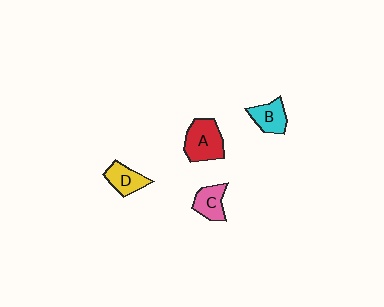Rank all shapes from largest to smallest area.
From largest to smallest: A (red), B (cyan), C (pink), D (yellow).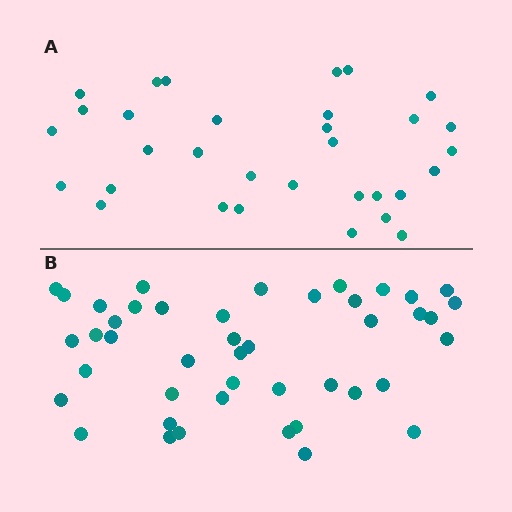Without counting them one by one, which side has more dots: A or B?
Region B (the bottom region) has more dots.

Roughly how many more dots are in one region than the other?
Region B has roughly 12 or so more dots than region A.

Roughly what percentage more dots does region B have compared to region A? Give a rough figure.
About 40% more.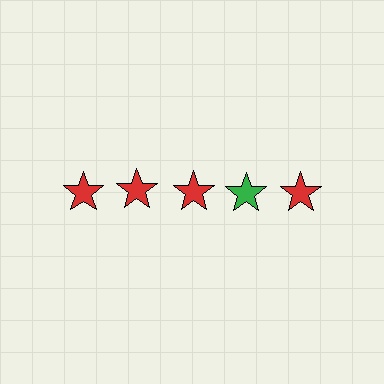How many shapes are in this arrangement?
There are 5 shapes arranged in a grid pattern.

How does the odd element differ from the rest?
It has a different color: green instead of red.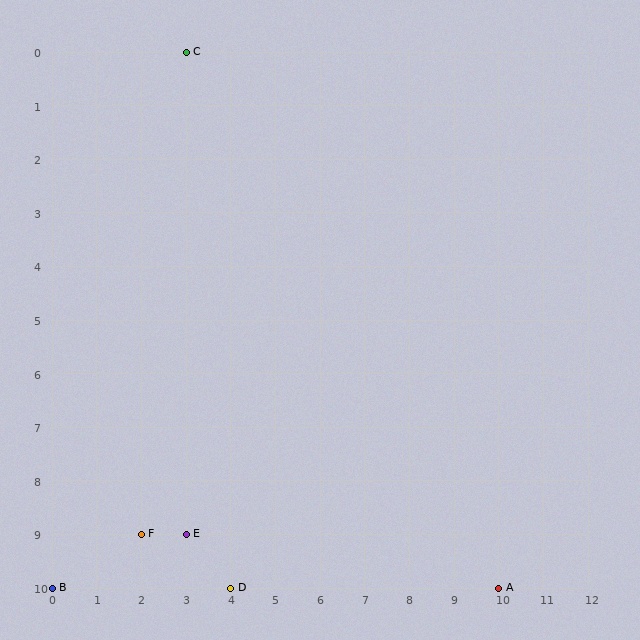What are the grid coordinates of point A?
Point A is at grid coordinates (10, 10).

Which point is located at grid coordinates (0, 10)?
Point B is at (0, 10).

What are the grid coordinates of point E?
Point E is at grid coordinates (3, 9).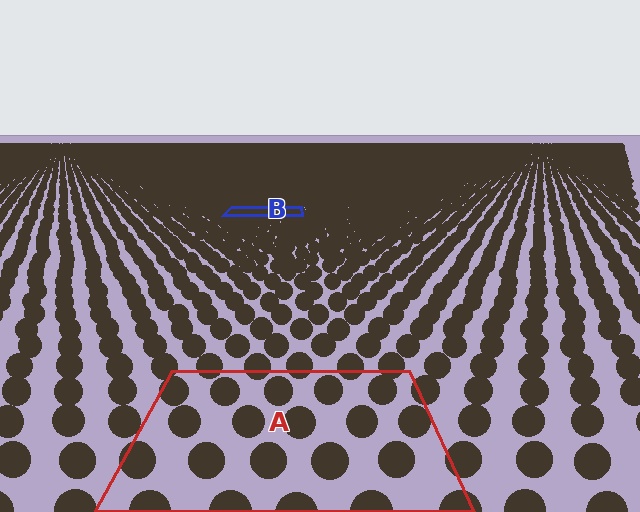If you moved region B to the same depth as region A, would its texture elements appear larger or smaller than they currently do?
They would appear larger. At a closer depth, the same texture elements are projected at a bigger on-screen size.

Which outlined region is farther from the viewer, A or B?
Region B is farther from the viewer — the texture elements inside it appear smaller and more densely packed.